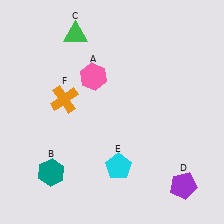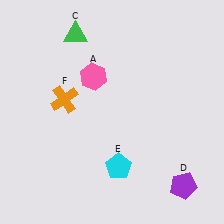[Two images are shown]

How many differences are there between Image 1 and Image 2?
There is 1 difference between the two images.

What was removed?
The teal hexagon (B) was removed in Image 2.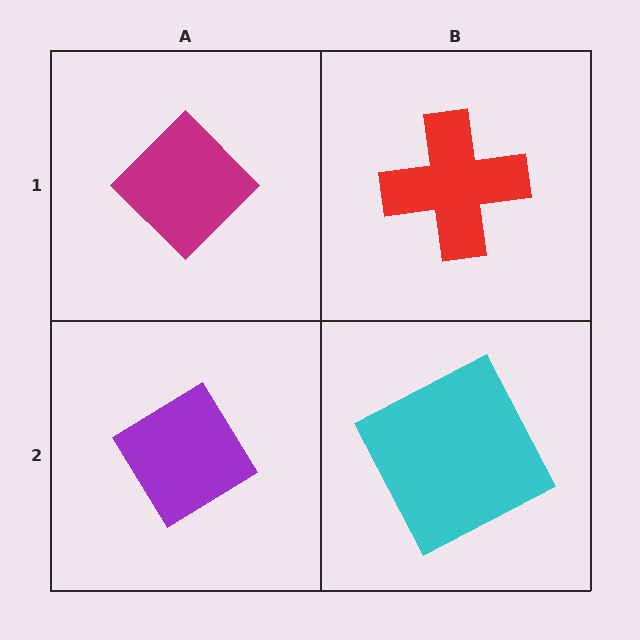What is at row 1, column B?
A red cross.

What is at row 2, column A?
A purple diamond.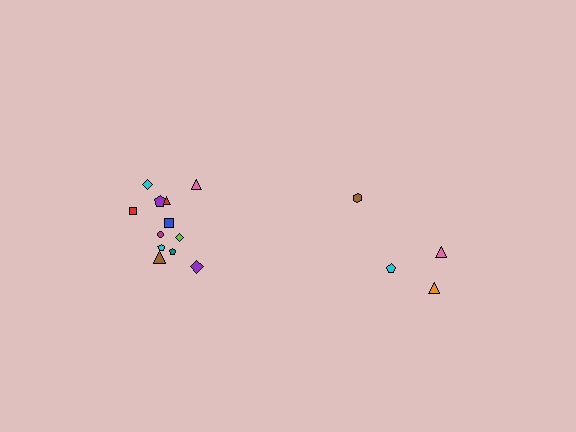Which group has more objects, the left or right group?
The left group.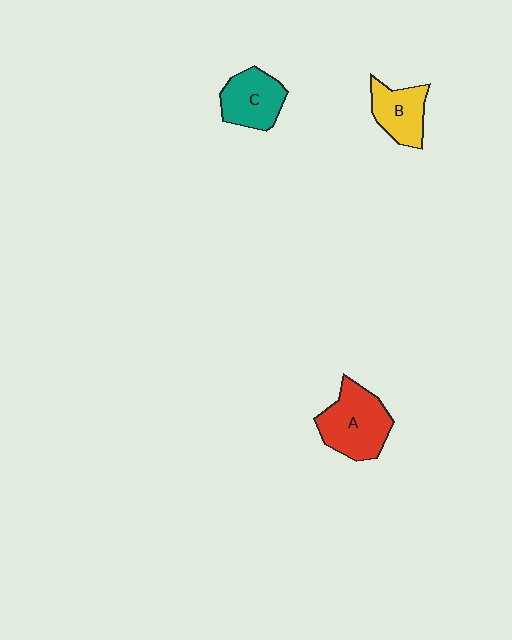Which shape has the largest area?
Shape A (red).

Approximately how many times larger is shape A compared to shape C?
Approximately 1.3 times.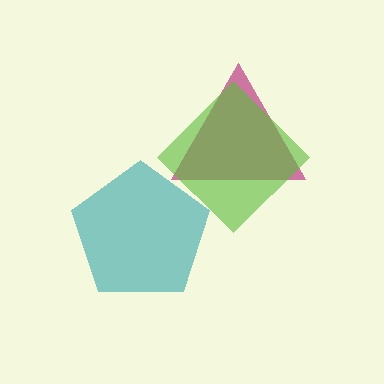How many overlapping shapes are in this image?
There are 3 overlapping shapes in the image.